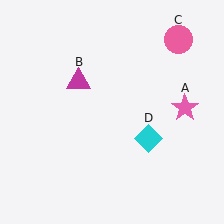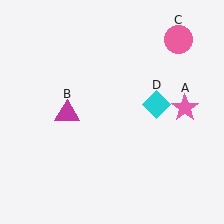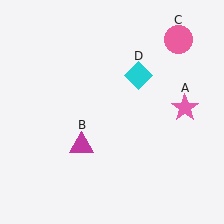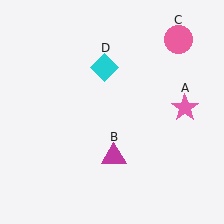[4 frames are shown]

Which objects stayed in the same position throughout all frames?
Pink star (object A) and pink circle (object C) remained stationary.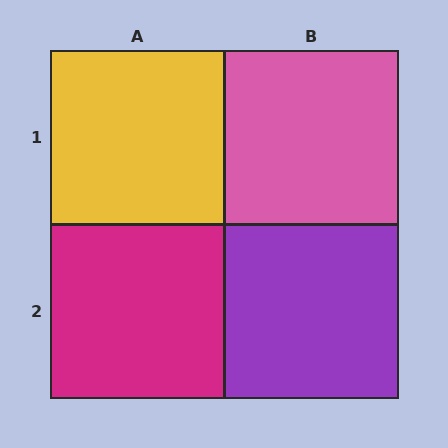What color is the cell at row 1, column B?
Pink.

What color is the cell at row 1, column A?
Yellow.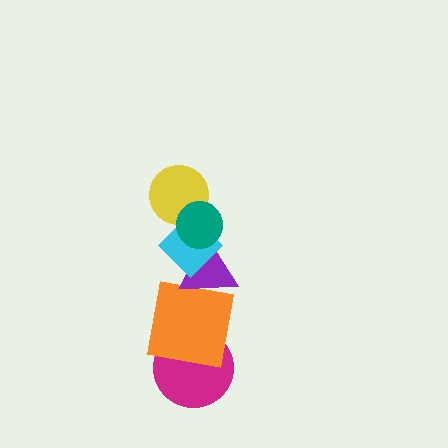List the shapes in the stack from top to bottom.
From top to bottom: the teal circle, the yellow circle, the cyan diamond, the purple triangle, the orange square, the magenta circle.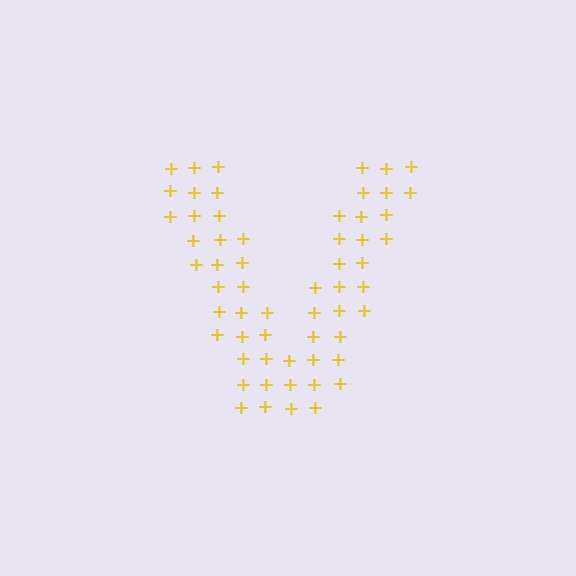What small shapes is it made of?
It is made of small plus signs.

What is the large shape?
The large shape is the letter V.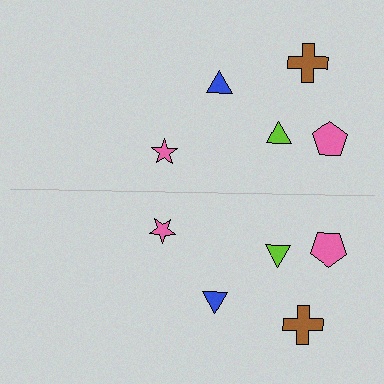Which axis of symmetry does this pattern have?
The pattern has a horizontal axis of symmetry running through the center of the image.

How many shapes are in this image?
There are 10 shapes in this image.